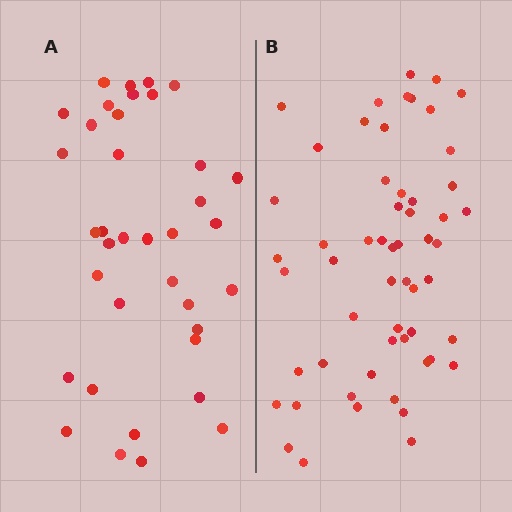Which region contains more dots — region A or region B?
Region B (the right region) has more dots.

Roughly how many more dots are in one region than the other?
Region B has approximately 20 more dots than region A.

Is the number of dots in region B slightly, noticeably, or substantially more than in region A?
Region B has substantially more. The ratio is roughly 1.5 to 1.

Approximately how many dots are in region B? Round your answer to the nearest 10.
About 60 dots. (The exact count is 56, which rounds to 60.)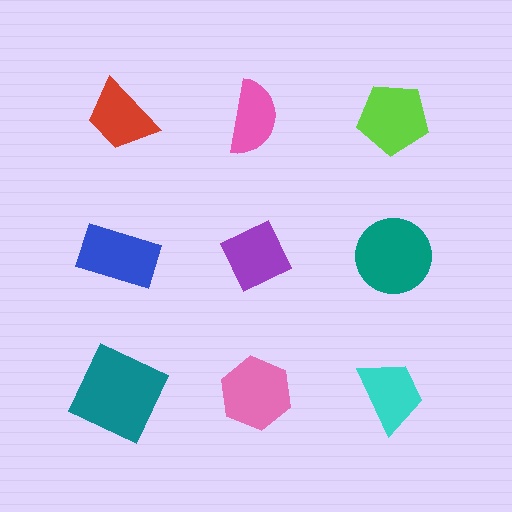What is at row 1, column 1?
A red trapezoid.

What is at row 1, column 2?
A pink semicircle.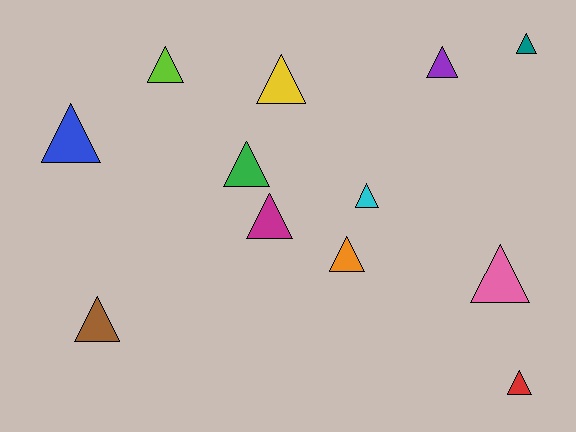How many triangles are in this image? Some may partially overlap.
There are 12 triangles.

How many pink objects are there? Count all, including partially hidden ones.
There is 1 pink object.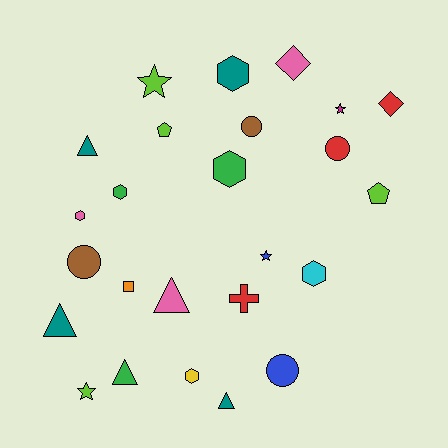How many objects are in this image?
There are 25 objects.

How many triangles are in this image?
There are 5 triangles.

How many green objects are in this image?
There are 3 green objects.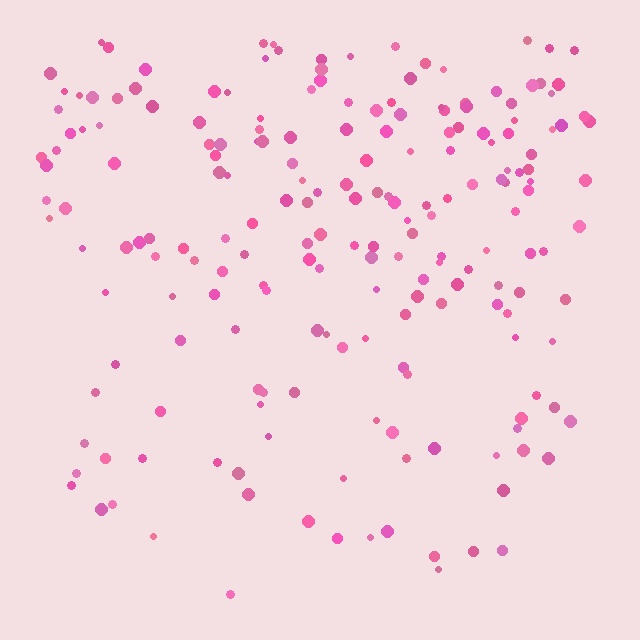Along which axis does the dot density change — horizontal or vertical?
Vertical.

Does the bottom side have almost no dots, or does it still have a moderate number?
Still a moderate number, just noticeably fewer than the top.